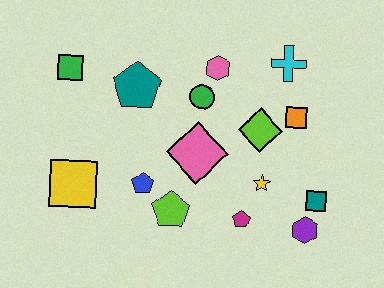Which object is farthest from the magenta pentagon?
The green square is farthest from the magenta pentagon.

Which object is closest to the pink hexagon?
The green circle is closest to the pink hexagon.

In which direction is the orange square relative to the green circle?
The orange square is to the right of the green circle.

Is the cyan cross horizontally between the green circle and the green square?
No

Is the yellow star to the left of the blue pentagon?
No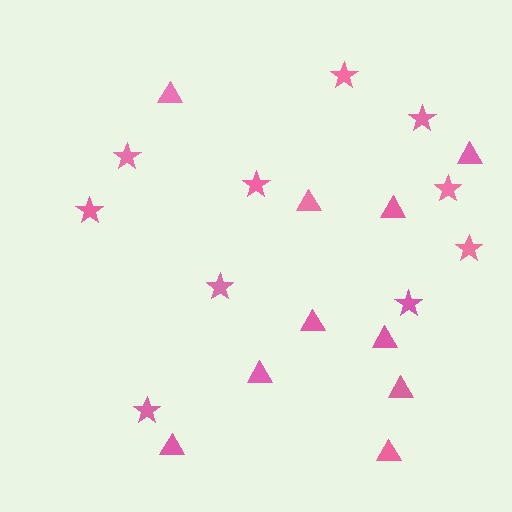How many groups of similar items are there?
There are 2 groups: one group of triangles (10) and one group of stars (10).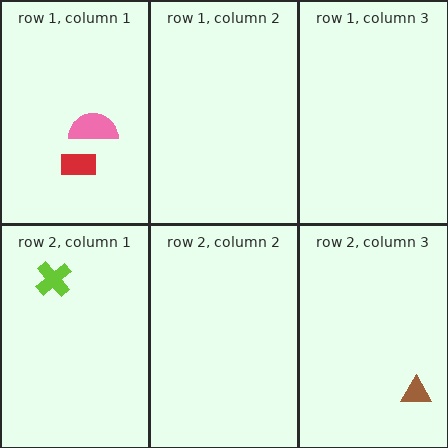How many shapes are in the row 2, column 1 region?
1.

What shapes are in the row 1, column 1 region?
The red rectangle, the pink semicircle.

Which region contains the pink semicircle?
The row 1, column 1 region.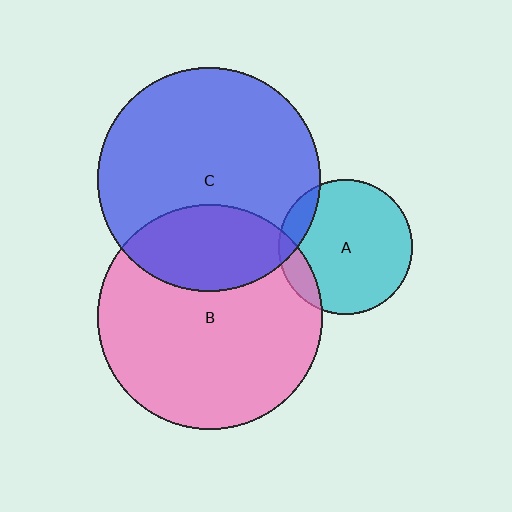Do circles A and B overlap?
Yes.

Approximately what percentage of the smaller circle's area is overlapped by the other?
Approximately 10%.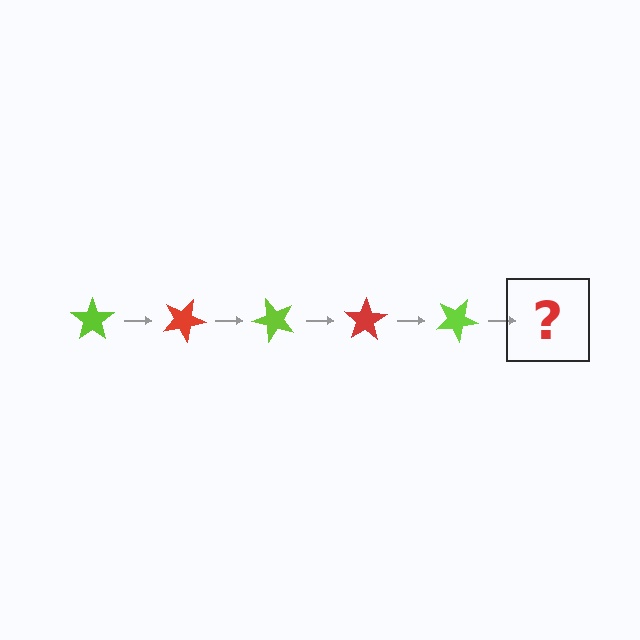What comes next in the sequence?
The next element should be a red star, rotated 125 degrees from the start.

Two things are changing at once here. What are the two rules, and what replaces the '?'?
The two rules are that it rotates 25 degrees each step and the color cycles through lime and red. The '?' should be a red star, rotated 125 degrees from the start.